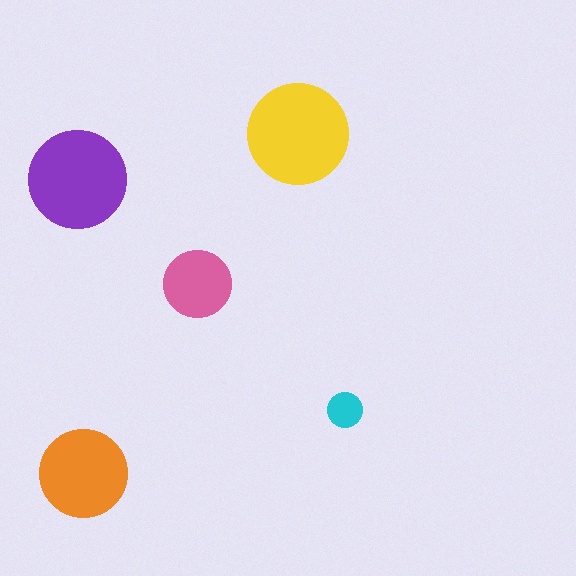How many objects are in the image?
There are 5 objects in the image.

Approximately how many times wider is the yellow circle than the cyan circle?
About 3 times wider.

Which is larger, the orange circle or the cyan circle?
The orange one.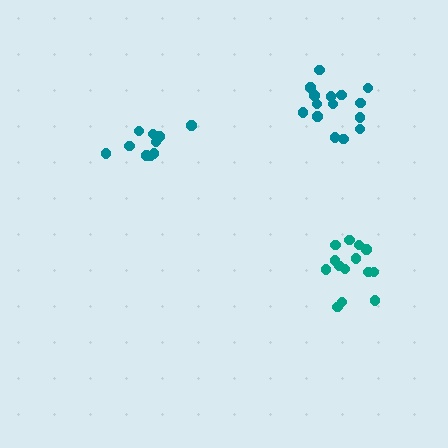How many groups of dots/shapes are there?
There are 3 groups.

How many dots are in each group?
Group 1: 14 dots, Group 2: 10 dots, Group 3: 15 dots (39 total).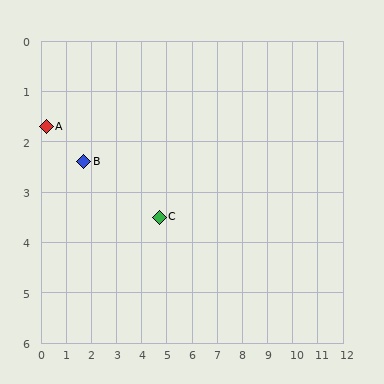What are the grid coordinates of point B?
Point B is at approximately (1.7, 2.4).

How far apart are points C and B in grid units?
Points C and B are about 3.2 grid units apart.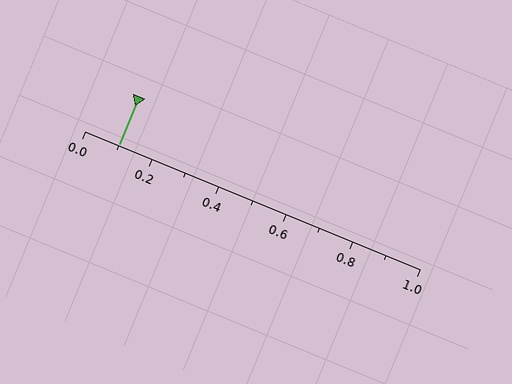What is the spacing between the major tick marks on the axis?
The major ticks are spaced 0.2 apart.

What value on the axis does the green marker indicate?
The marker indicates approximately 0.1.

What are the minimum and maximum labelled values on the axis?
The axis runs from 0.0 to 1.0.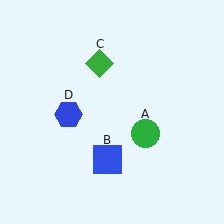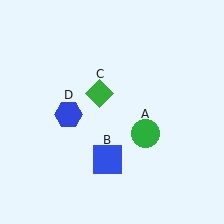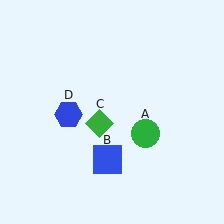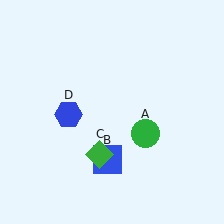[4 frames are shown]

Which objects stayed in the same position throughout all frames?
Green circle (object A) and blue square (object B) and blue hexagon (object D) remained stationary.